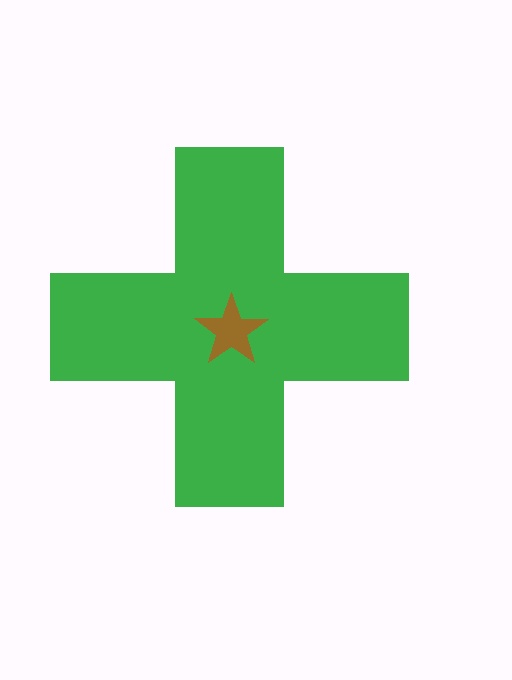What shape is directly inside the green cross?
The brown star.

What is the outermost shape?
The green cross.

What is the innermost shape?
The brown star.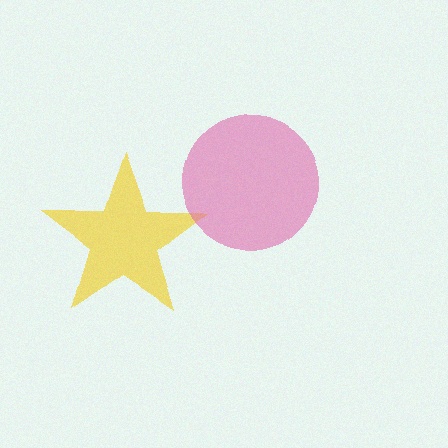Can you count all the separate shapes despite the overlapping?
Yes, there are 2 separate shapes.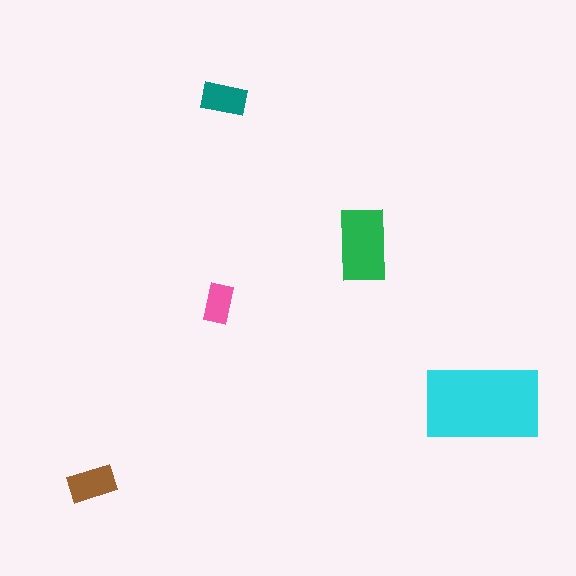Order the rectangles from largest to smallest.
the cyan one, the green one, the brown one, the teal one, the pink one.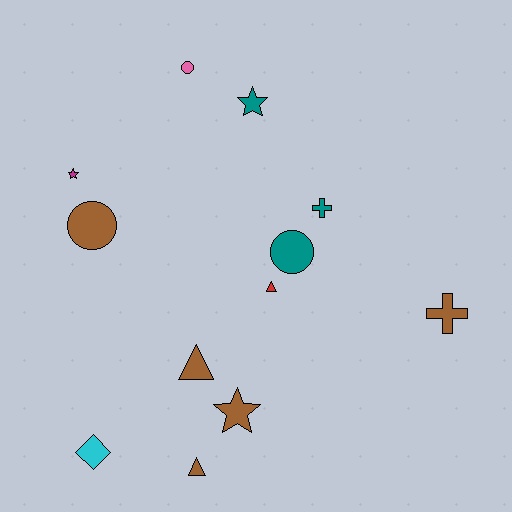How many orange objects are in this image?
There are no orange objects.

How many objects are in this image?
There are 12 objects.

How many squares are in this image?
There are no squares.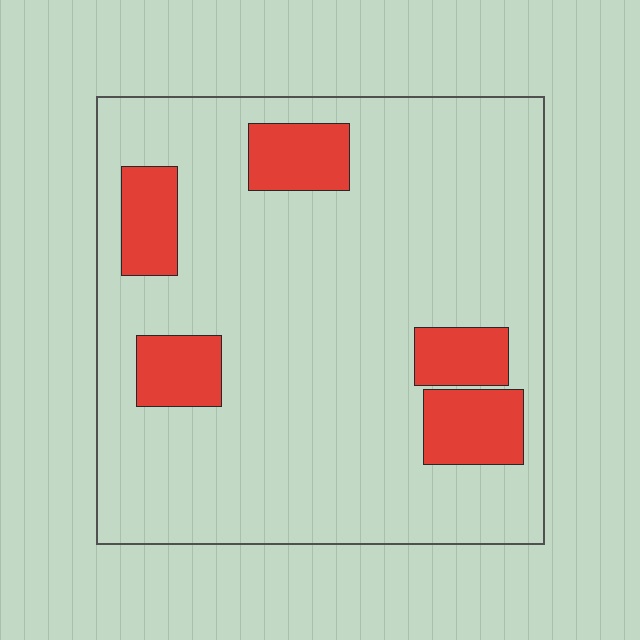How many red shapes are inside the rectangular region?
5.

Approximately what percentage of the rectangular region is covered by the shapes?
Approximately 15%.